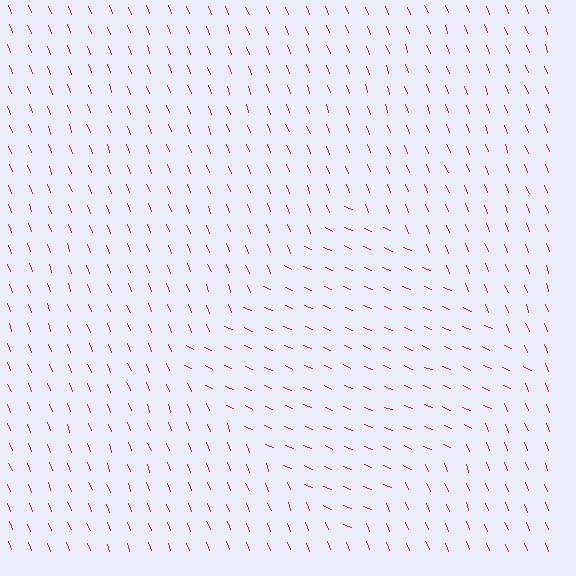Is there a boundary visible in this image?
Yes, there is a texture boundary formed by a change in line orientation.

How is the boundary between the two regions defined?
The boundary is defined purely by a change in line orientation (approximately 45 degrees difference). All lines are the same color and thickness.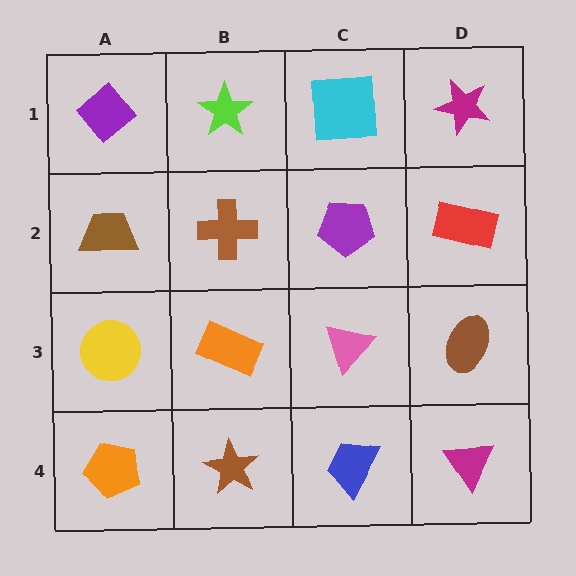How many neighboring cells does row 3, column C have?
4.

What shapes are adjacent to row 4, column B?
An orange rectangle (row 3, column B), an orange pentagon (row 4, column A), a blue trapezoid (row 4, column C).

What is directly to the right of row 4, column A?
A brown star.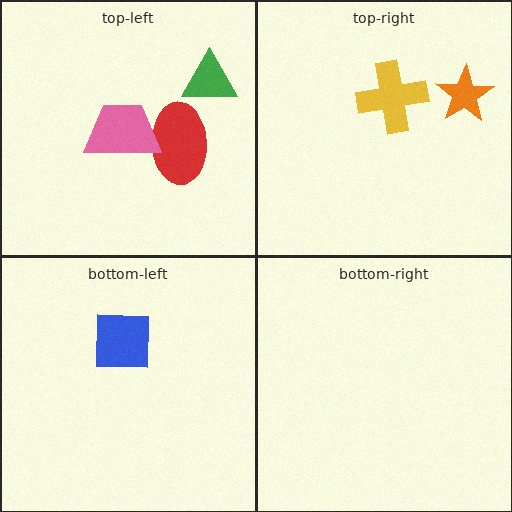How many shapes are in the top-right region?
2.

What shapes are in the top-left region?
The red ellipse, the pink trapezoid, the green triangle.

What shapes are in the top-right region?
The yellow cross, the orange star.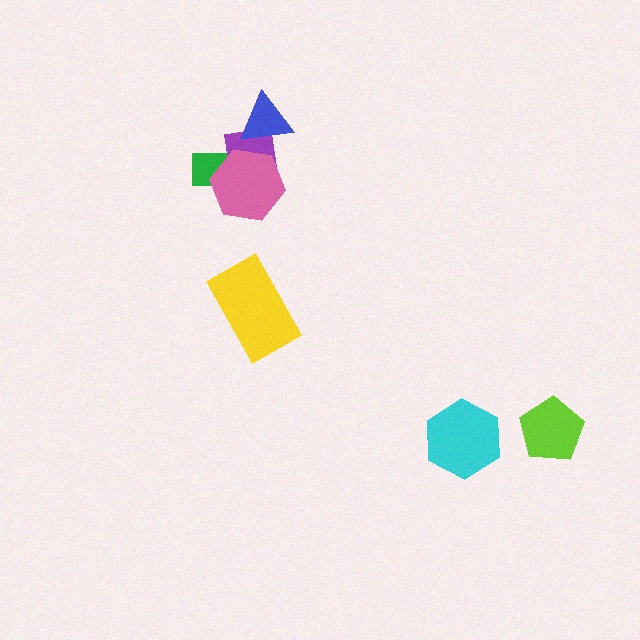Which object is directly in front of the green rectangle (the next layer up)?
The purple square is directly in front of the green rectangle.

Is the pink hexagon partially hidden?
No, no other shape covers it.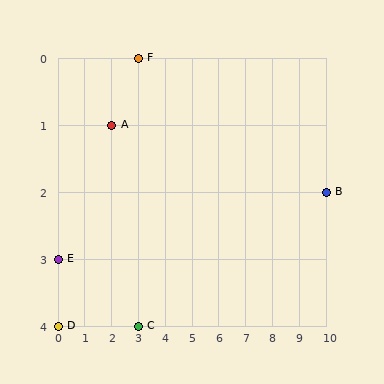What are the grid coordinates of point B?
Point B is at grid coordinates (10, 2).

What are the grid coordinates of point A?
Point A is at grid coordinates (2, 1).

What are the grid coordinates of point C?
Point C is at grid coordinates (3, 4).